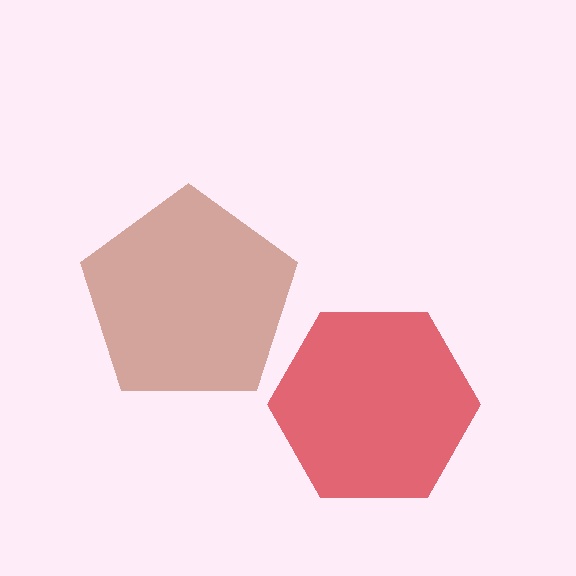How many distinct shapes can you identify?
There are 2 distinct shapes: a brown pentagon, a red hexagon.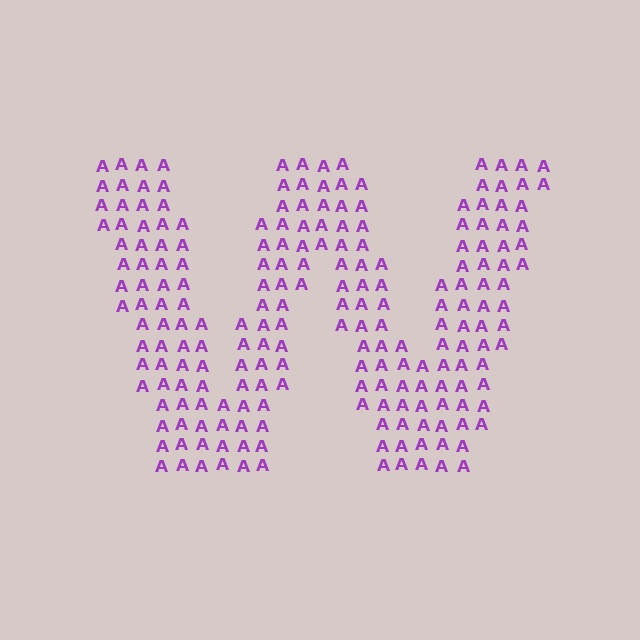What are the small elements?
The small elements are letter A's.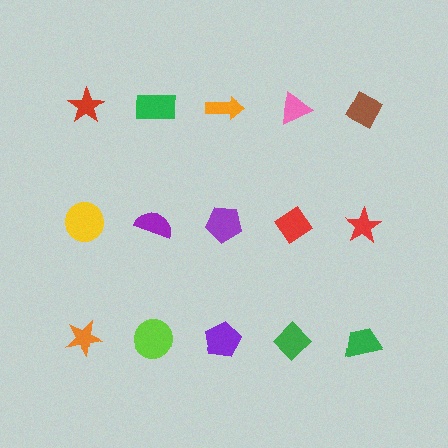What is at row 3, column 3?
A purple pentagon.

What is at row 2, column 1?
A yellow circle.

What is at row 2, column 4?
A red diamond.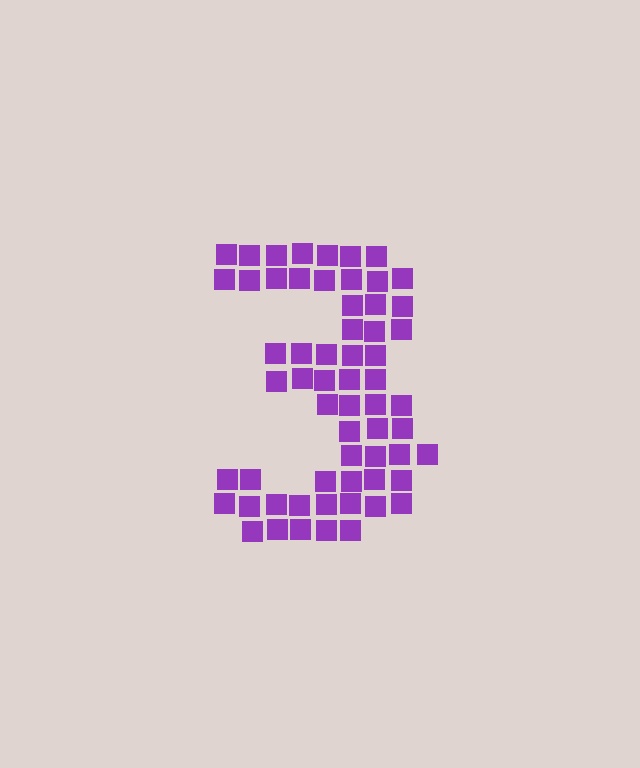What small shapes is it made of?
It is made of small squares.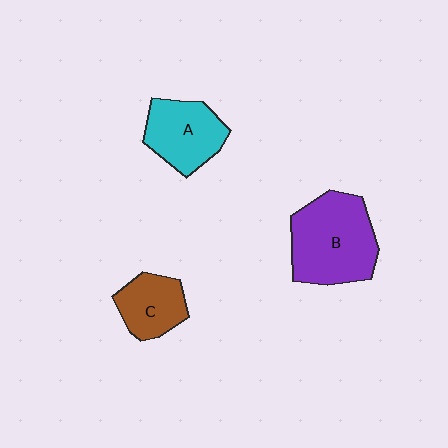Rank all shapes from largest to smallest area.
From largest to smallest: B (purple), A (cyan), C (brown).